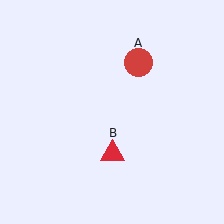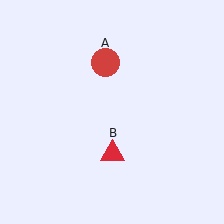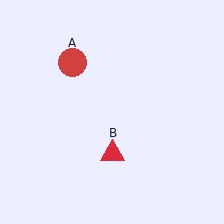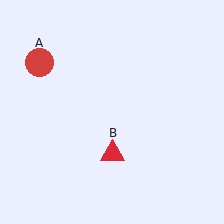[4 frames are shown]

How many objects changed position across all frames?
1 object changed position: red circle (object A).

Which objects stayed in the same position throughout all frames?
Red triangle (object B) remained stationary.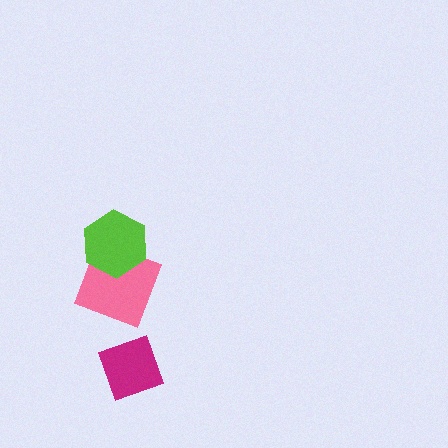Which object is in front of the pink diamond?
The lime hexagon is in front of the pink diamond.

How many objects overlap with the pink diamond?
1 object overlaps with the pink diamond.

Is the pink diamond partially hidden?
Yes, it is partially covered by another shape.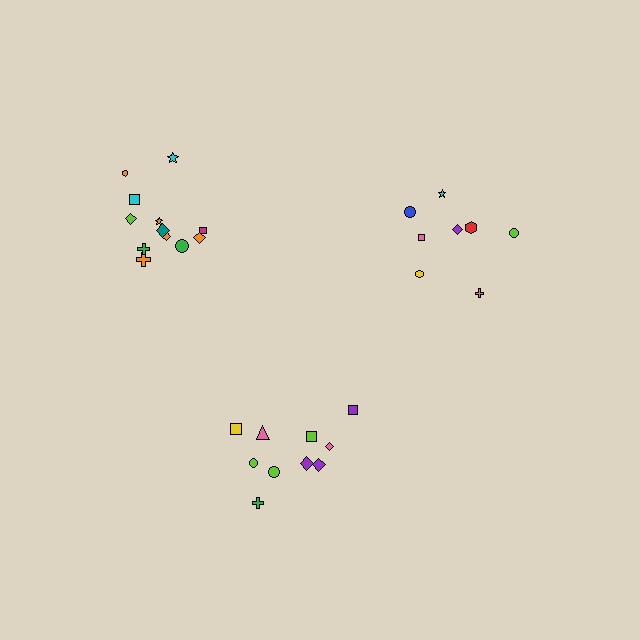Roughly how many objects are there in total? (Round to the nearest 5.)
Roughly 30 objects in total.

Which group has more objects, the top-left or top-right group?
The top-left group.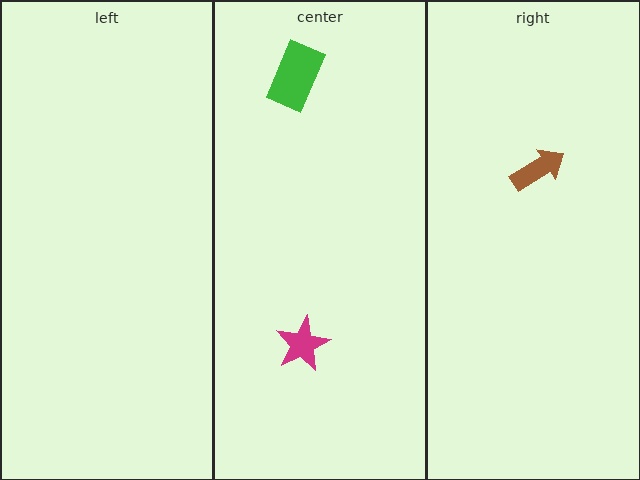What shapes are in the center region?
The magenta star, the green rectangle.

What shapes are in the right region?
The brown arrow.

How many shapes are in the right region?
1.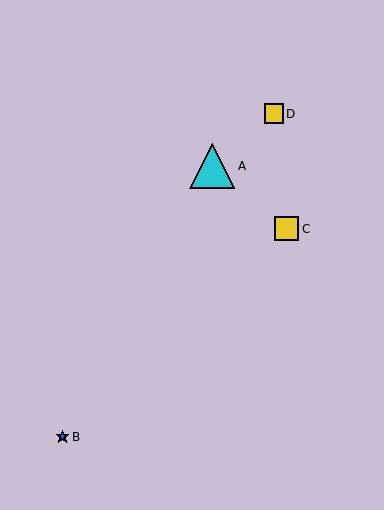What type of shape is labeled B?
Shape B is a blue star.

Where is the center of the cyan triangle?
The center of the cyan triangle is at (212, 166).